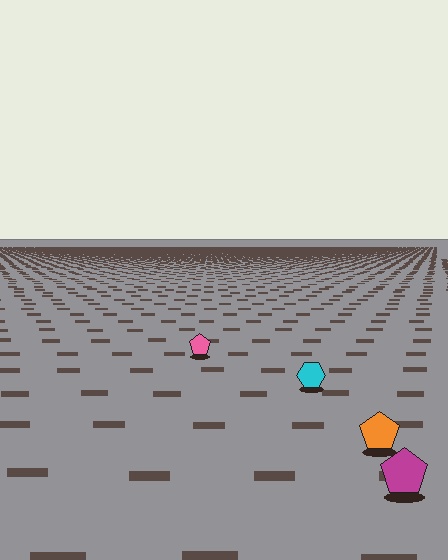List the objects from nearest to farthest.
From nearest to farthest: the magenta pentagon, the orange pentagon, the cyan hexagon, the pink pentagon.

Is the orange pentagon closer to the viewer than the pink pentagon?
Yes. The orange pentagon is closer — you can tell from the texture gradient: the ground texture is coarser near it.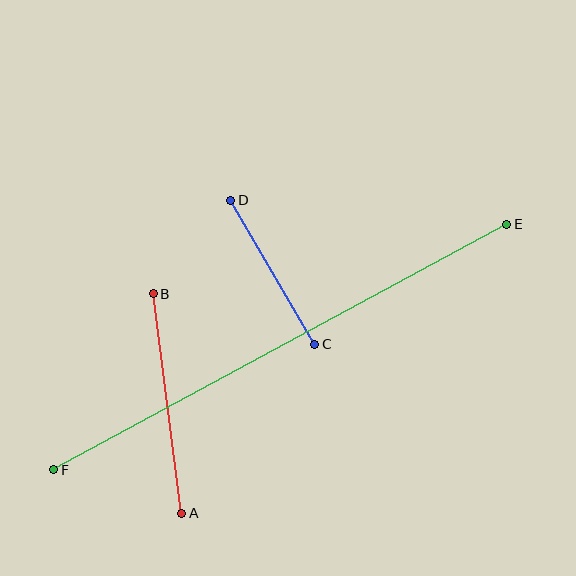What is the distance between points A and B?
The distance is approximately 221 pixels.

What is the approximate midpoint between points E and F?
The midpoint is at approximately (280, 347) pixels.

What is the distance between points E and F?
The distance is approximately 515 pixels.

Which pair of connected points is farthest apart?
Points E and F are farthest apart.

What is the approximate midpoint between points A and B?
The midpoint is at approximately (168, 403) pixels.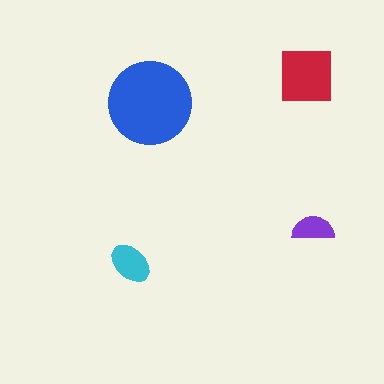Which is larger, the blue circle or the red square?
The blue circle.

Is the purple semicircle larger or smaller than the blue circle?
Smaller.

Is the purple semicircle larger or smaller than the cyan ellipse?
Smaller.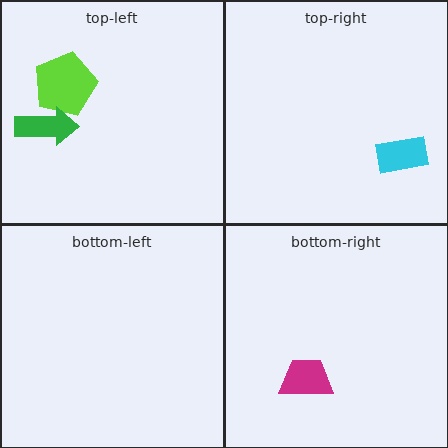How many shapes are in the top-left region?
2.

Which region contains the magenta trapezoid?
The bottom-right region.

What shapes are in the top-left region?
The lime pentagon, the green arrow.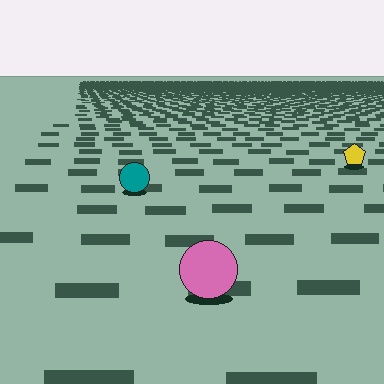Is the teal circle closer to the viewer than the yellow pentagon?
Yes. The teal circle is closer — you can tell from the texture gradient: the ground texture is coarser near it.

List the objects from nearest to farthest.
From nearest to farthest: the pink circle, the teal circle, the yellow pentagon.